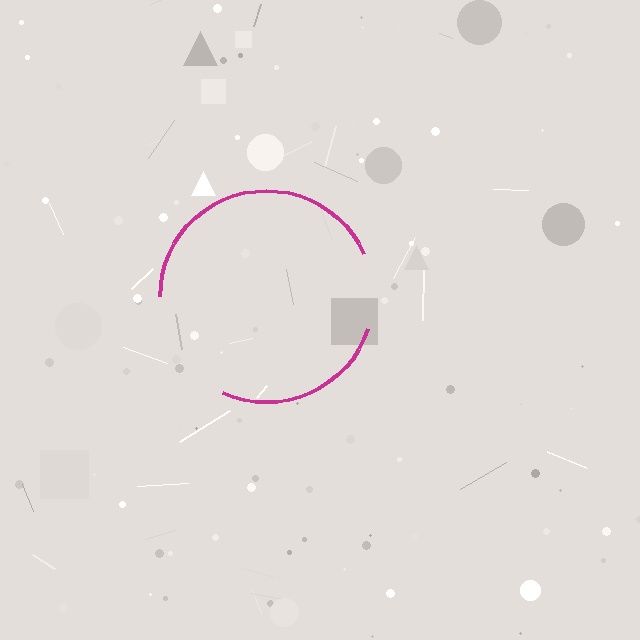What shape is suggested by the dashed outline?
The dashed outline suggests a circle.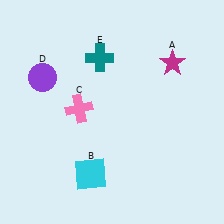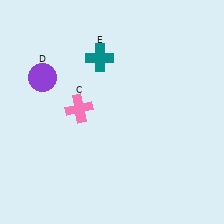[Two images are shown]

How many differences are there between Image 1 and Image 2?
There are 2 differences between the two images.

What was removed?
The cyan square (B), the magenta star (A) were removed in Image 2.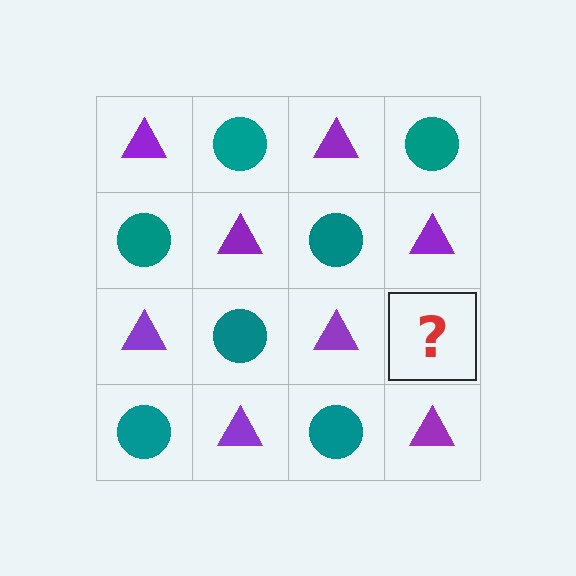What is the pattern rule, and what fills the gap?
The rule is that it alternates purple triangle and teal circle in a checkerboard pattern. The gap should be filled with a teal circle.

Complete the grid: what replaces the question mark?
The question mark should be replaced with a teal circle.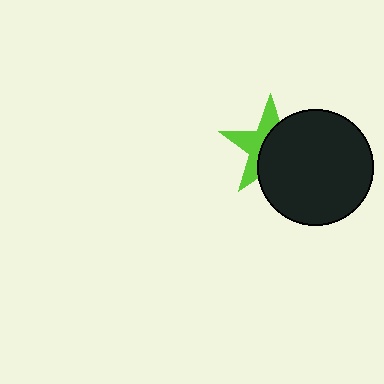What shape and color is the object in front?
The object in front is a black circle.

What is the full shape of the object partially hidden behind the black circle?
The partially hidden object is a lime star.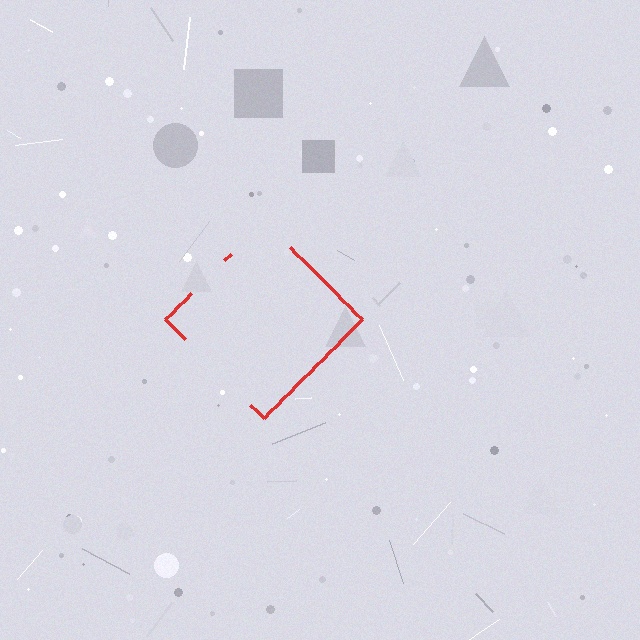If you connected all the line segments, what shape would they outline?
They would outline a diamond.